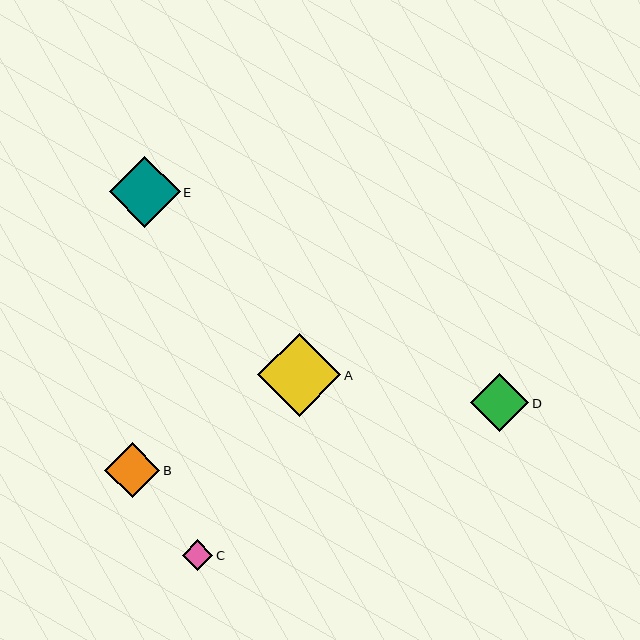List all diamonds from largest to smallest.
From largest to smallest: A, E, D, B, C.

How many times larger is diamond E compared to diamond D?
Diamond E is approximately 1.2 times the size of diamond D.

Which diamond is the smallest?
Diamond C is the smallest with a size of approximately 31 pixels.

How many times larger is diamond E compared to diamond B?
Diamond E is approximately 1.3 times the size of diamond B.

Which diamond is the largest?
Diamond A is the largest with a size of approximately 83 pixels.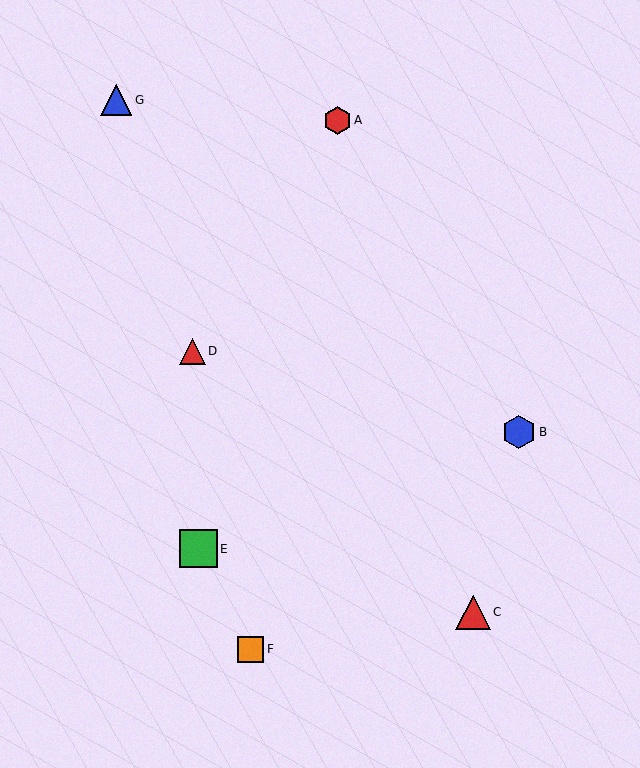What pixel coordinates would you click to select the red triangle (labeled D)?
Click at (193, 351) to select the red triangle D.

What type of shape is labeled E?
Shape E is a green square.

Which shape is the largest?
The green square (labeled E) is the largest.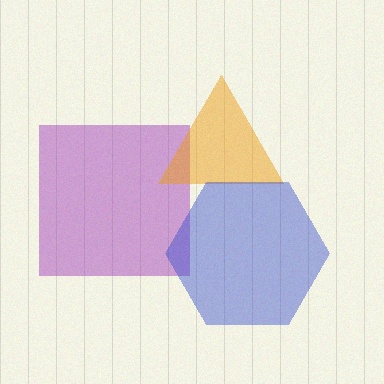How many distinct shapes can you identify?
There are 3 distinct shapes: a purple square, an orange triangle, a blue hexagon.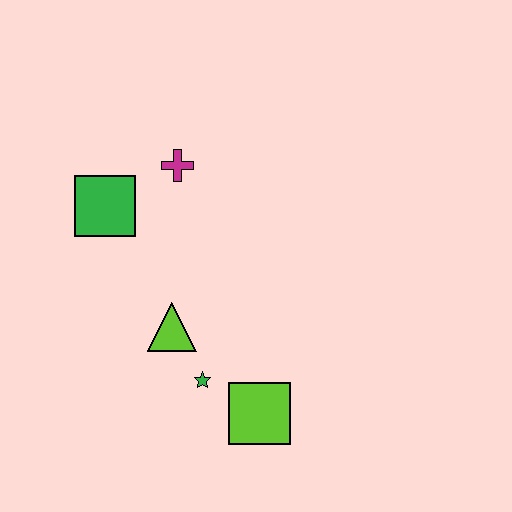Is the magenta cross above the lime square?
Yes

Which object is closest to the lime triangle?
The green star is closest to the lime triangle.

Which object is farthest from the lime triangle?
The magenta cross is farthest from the lime triangle.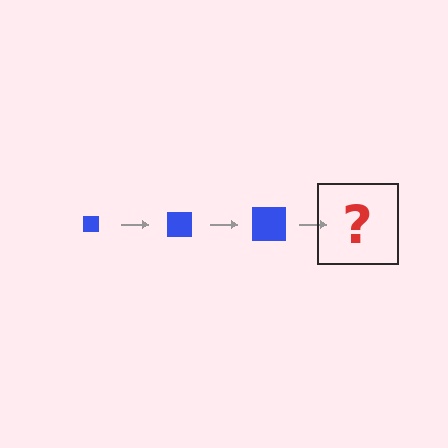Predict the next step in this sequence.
The next step is a blue square, larger than the previous one.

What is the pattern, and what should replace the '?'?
The pattern is that the square gets progressively larger each step. The '?' should be a blue square, larger than the previous one.